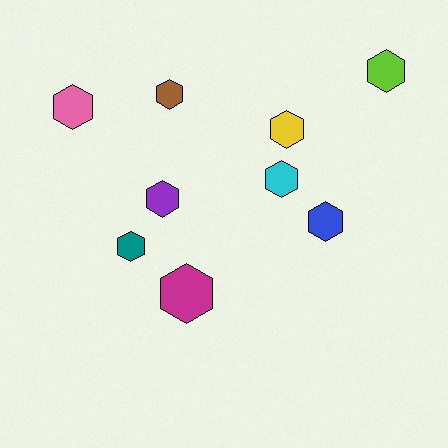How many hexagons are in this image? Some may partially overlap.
There are 9 hexagons.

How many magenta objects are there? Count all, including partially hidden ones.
There is 1 magenta object.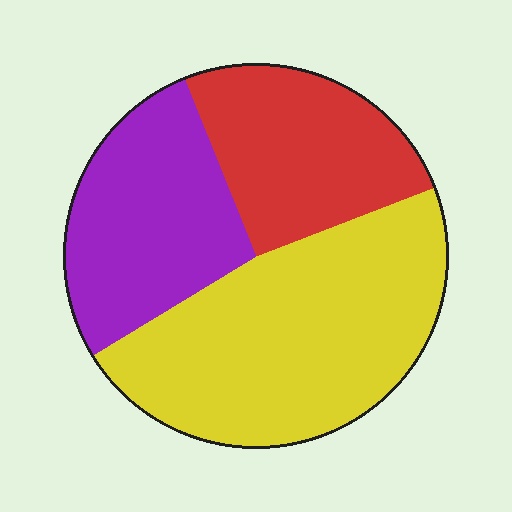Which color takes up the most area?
Yellow, at roughly 45%.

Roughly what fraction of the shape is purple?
Purple covers 28% of the shape.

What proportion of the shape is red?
Red takes up about one quarter (1/4) of the shape.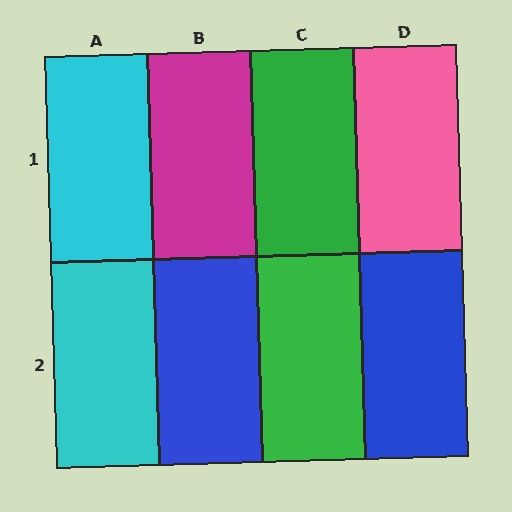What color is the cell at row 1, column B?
Magenta.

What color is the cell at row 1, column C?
Green.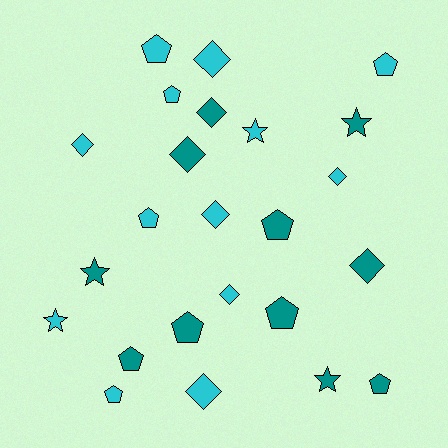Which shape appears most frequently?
Pentagon, with 10 objects.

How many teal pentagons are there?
There are 5 teal pentagons.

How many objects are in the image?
There are 24 objects.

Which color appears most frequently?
Cyan, with 13 objects.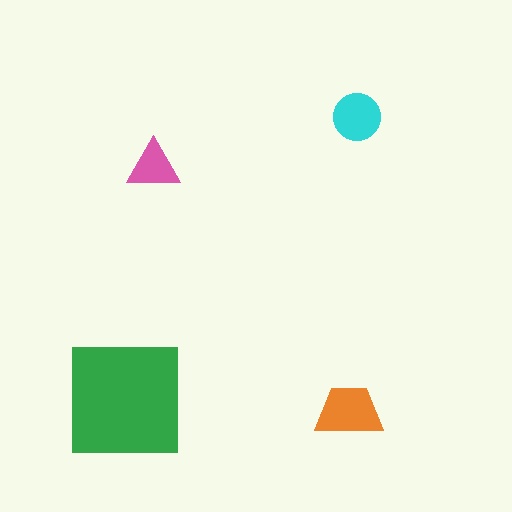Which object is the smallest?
The pink triangle.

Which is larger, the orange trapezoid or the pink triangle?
The orange trapezoid.